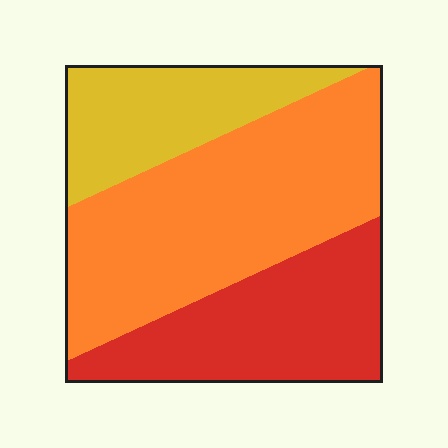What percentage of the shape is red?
Red takes up between a sixth and a third of the shape.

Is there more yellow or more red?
Red.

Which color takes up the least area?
Yellow, at roughly 20%.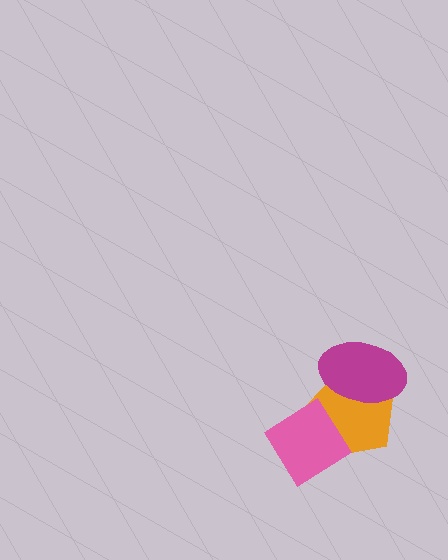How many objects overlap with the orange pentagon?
2 objects overlap with the orange pentagon.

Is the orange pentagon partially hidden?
Yes, it is partially covered by another shape.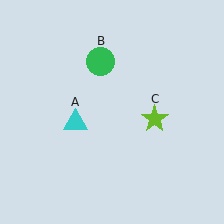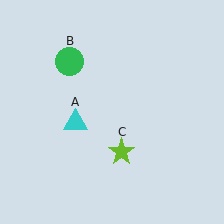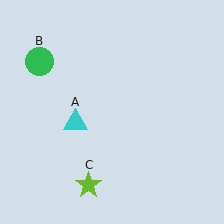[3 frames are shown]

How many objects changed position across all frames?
2 objects changed position: green circle (object B), lime star (object C).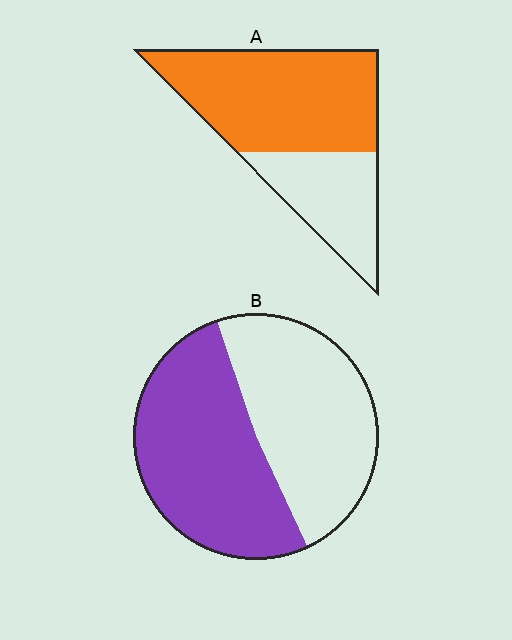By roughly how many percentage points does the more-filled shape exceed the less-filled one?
By roughly 15 percentage points (A over B).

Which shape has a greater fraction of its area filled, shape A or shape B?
Shape A.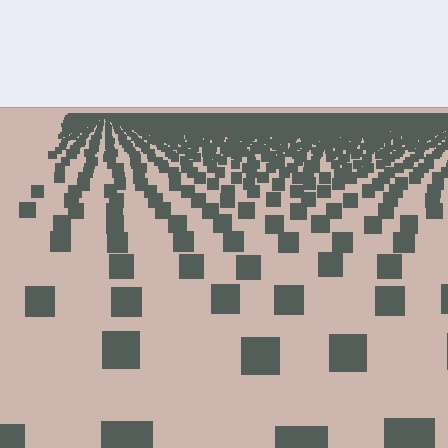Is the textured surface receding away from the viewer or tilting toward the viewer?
The surface is receding away from the viewer. Texture elements get smaller and denser toward the top.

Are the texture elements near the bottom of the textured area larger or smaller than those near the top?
Larger. Near the bottom, elements are closer to the viewer and appear at a bigger on-screen size.